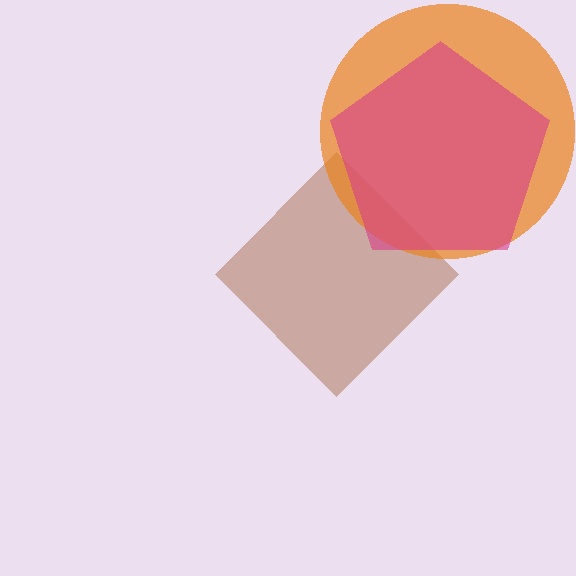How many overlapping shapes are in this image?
There are 3 overlapping shapes in the image.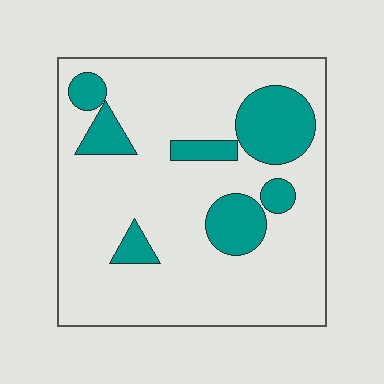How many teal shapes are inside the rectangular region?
7.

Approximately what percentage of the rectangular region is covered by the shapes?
Approximately 20%.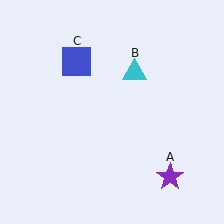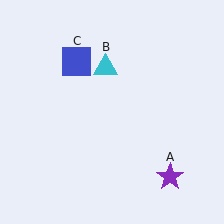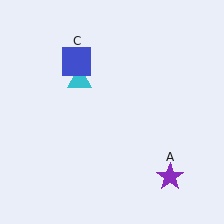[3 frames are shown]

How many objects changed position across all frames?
1 object changed position: cyan triangle (object B).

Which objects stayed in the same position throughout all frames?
Purple star (object A) and blue square (object C) remained stationary.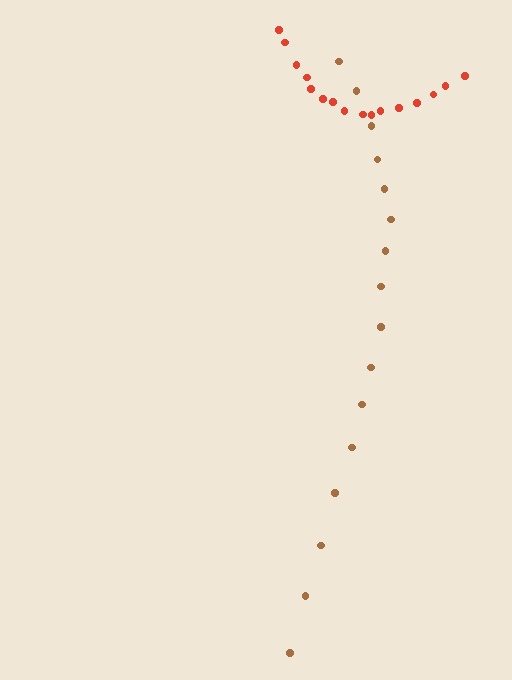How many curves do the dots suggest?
There are 2 distinct paths.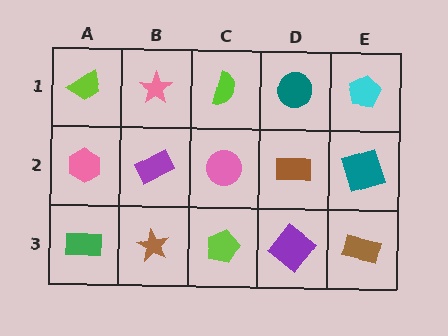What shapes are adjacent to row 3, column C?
A pink circle (row 2, column C), a brown star (row 3, column B), a purple diamond (row 3, column D).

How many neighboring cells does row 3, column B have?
3.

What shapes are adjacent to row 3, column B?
A purple rectangle (row 2, column B), a green rectangle (row 3, column A), a lime pentagon (row 3, column C).